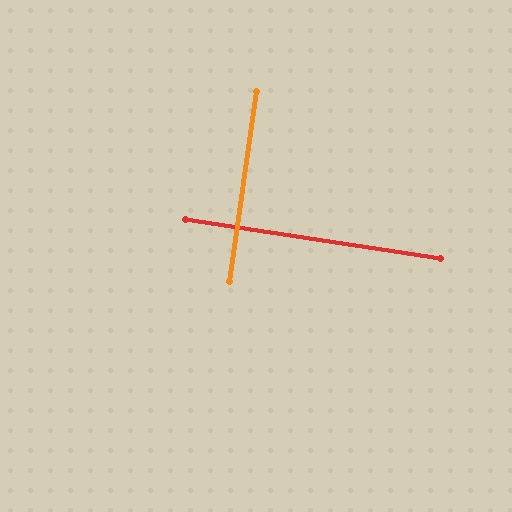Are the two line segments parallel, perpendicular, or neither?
Perpendicular — they meet at approximately 89°.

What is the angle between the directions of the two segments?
Approximately 89 degrees.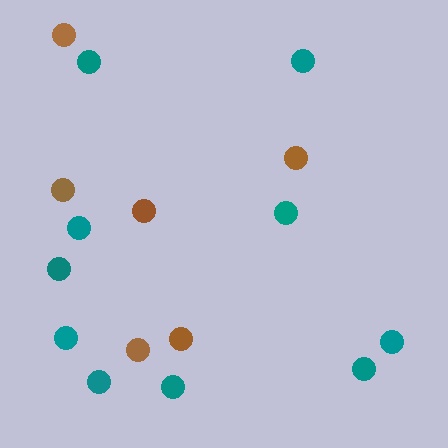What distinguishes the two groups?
There are 2 groups: one group of teal circles (10) and one group of brown circles (6).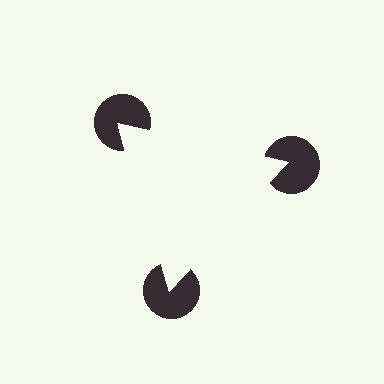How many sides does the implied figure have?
3 sides.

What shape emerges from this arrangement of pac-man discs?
An illusory triangle — its edges are inferred from the aligned wedge cuts in the pac-man discs, not physically drawn.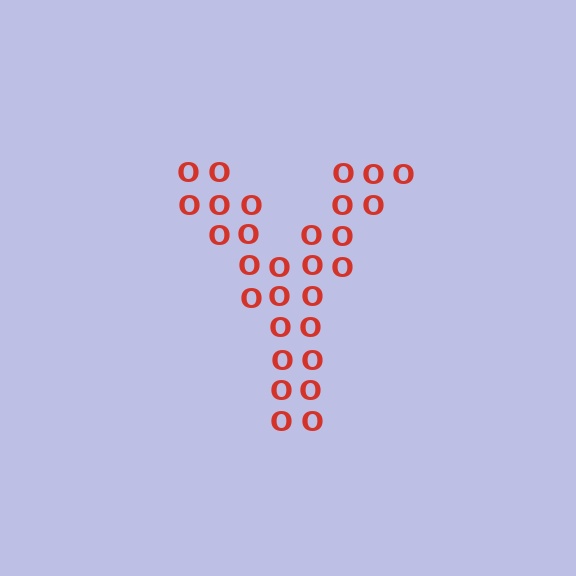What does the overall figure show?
The overall figure shows the letter Y.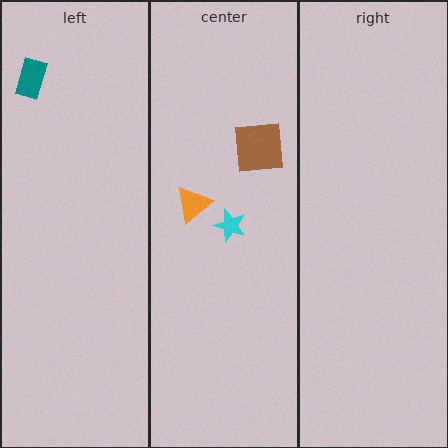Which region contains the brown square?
The center region.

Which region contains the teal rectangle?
The left region.